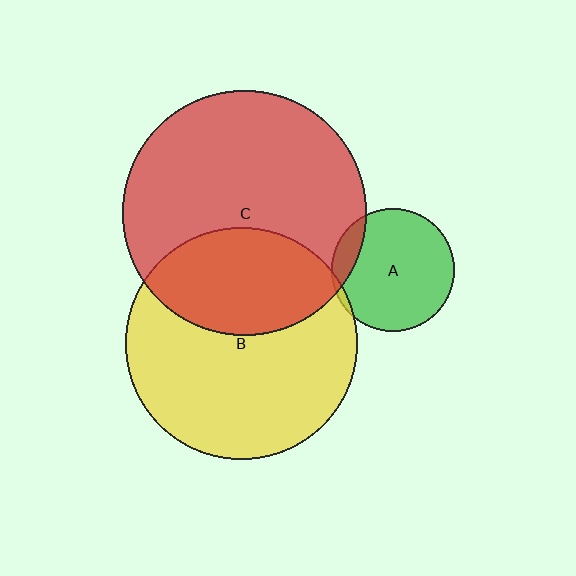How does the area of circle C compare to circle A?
Approximately 4.0 times.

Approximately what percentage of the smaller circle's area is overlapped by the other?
Approximately 35%.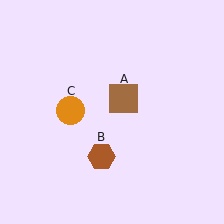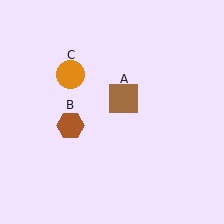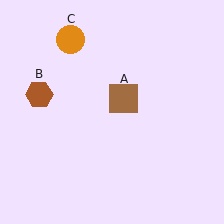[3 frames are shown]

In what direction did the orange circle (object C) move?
The orange circle (object C) moved up.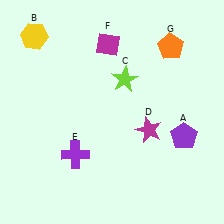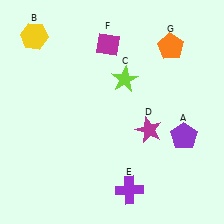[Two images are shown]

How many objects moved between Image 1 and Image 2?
1 object moved between the two images.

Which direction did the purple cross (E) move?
The purple cross (E) moved right.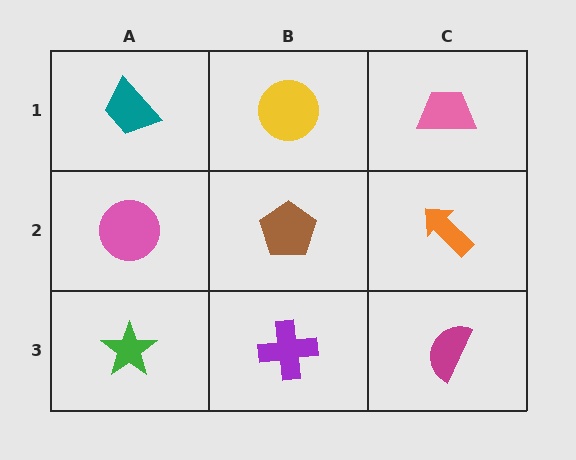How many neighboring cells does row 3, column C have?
2.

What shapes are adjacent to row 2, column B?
A yellow circle (row 1, column B), a purple cross (row 3, column B), a pink circle (row 2, column A), an orange arrow (row 2, column C).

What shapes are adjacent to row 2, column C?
A pink trapezoid (row 1, column C), a magenta semicircle (row 3, column C), a brown pentagon (row 2, column B).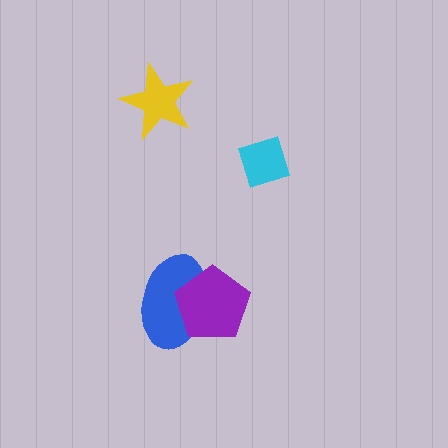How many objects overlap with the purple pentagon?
1 object overlaps with the purple pentagon.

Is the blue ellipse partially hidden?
Yes, it is partially covered by another shape.